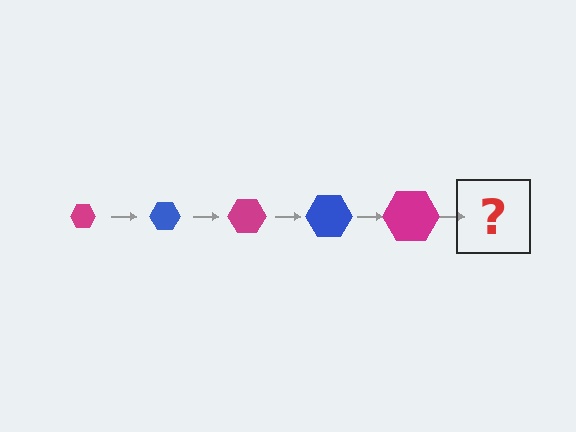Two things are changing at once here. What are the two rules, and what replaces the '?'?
The two rules are that the hexagon grows larger each step and the color cycles through magenta and blue. The '?' should be a blue hexagon, larger than the previous one.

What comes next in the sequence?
The next element should be a blue hexagon, larger than the previous one.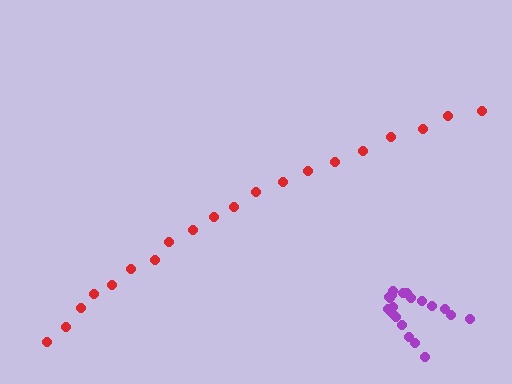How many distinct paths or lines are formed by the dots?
There are 2 distinct paths.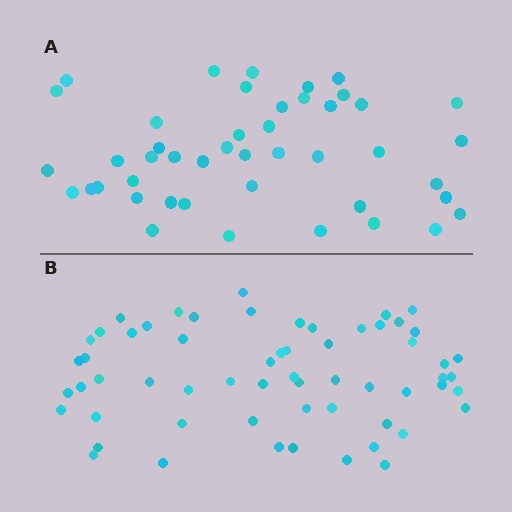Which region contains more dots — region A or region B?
Region B (the bottom region) has more dots.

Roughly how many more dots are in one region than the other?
Region B has approximately 15 more dots than region A.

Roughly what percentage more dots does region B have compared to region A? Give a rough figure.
About 35% more.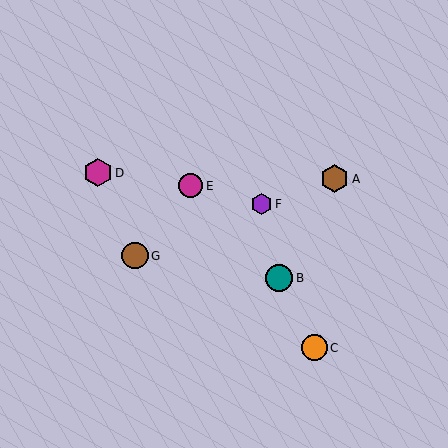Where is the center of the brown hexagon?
The center of the brown hexagon is at (335, 179).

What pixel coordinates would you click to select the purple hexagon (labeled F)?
Click at (261, 204) to select the purple hexagon F.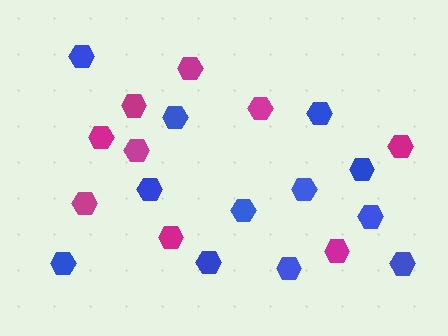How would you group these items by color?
There are 2 groups: one group of blue hexagons (12) and one group of magenta hexagons (9).